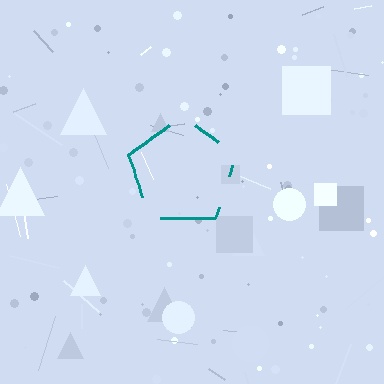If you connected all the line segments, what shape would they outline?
They would outline a pentagon.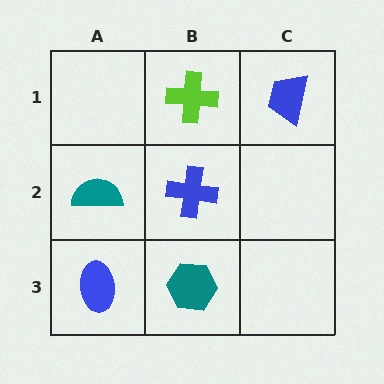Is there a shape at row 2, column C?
No, that cell is empty.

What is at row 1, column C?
A blue trapezoid.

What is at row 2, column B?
A blue cross.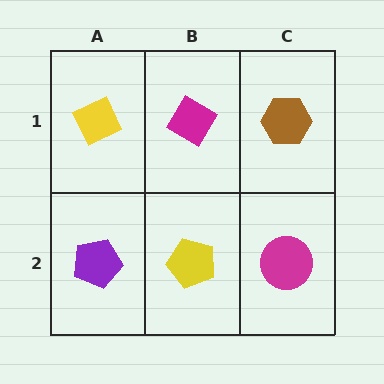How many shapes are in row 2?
3 shapes.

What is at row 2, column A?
A purple pentagon.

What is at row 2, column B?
A yellow pentagon.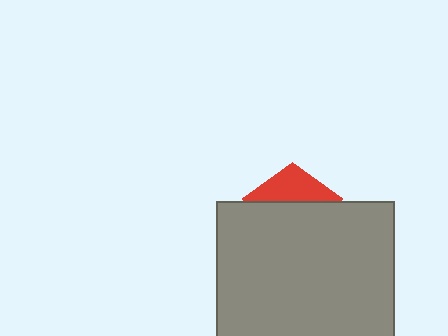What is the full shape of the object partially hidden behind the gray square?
The partially hidden object is a red pentagon.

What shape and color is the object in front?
The object in front is a gray square.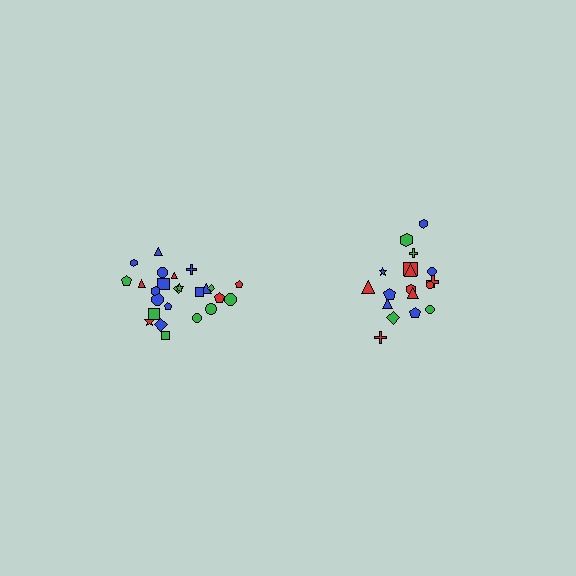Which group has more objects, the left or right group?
The left group.